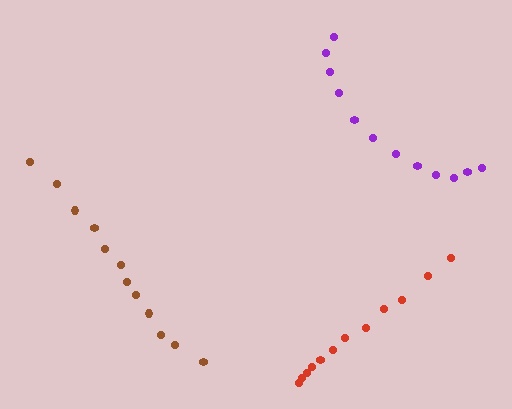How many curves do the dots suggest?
There are 3 distinct paths.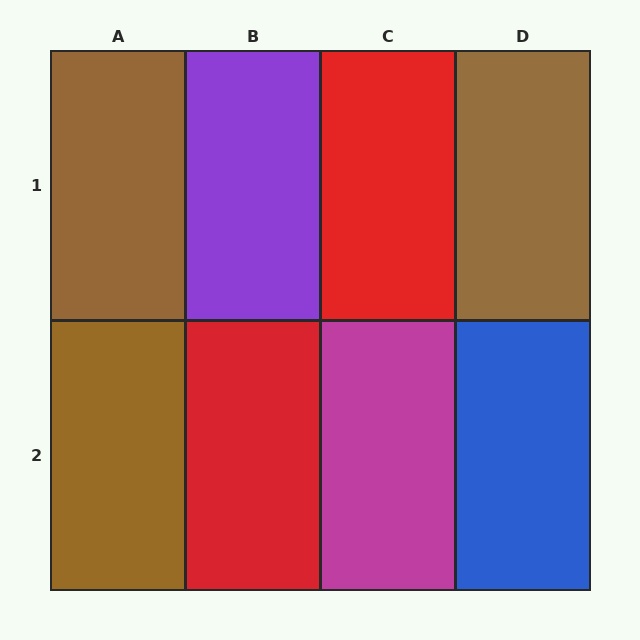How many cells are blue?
1 cell is blue.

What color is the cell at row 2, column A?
Brown.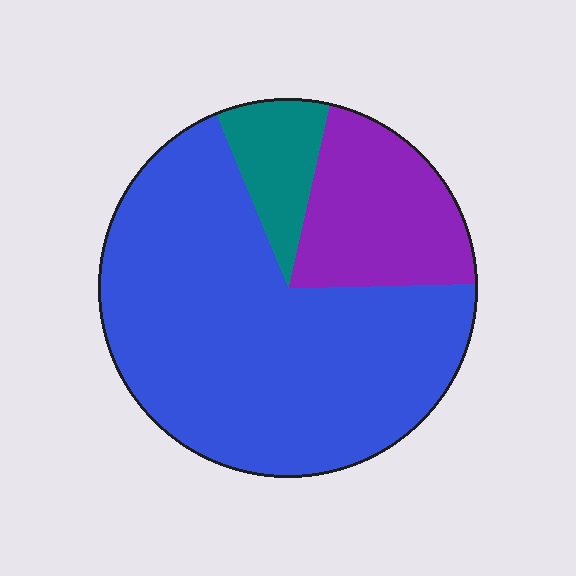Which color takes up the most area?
Blue, at roughly 70%.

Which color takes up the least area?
Teal, at roughly 10%.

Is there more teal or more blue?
Blue.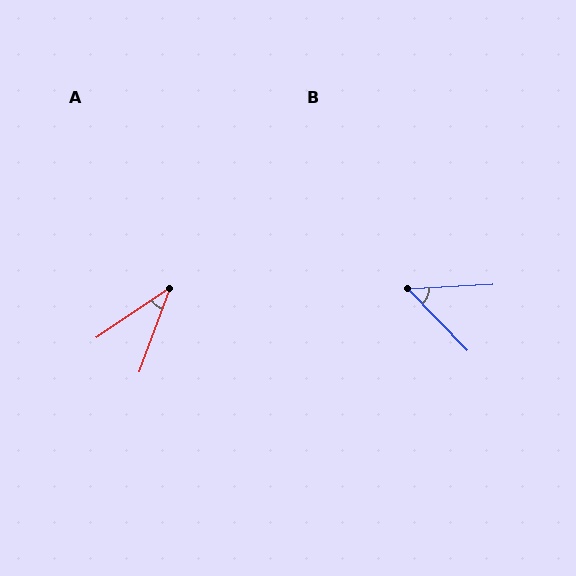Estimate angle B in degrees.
Approximately 49 degrees.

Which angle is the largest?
B, at approximately 49 degrees.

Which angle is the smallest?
A, at approximately 36 degrees.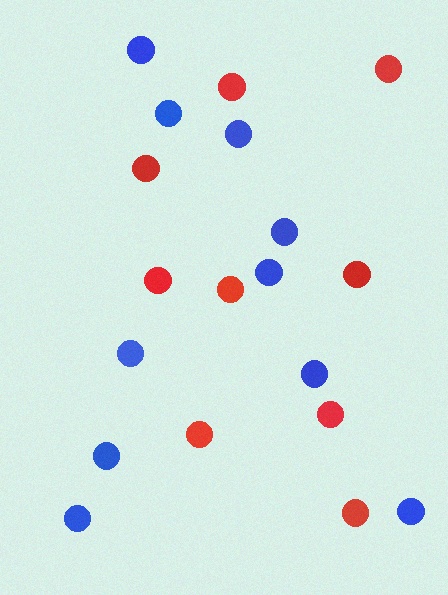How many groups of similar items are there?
There are 2 groups: one group of red circles (9) and one group of blue circles (10).